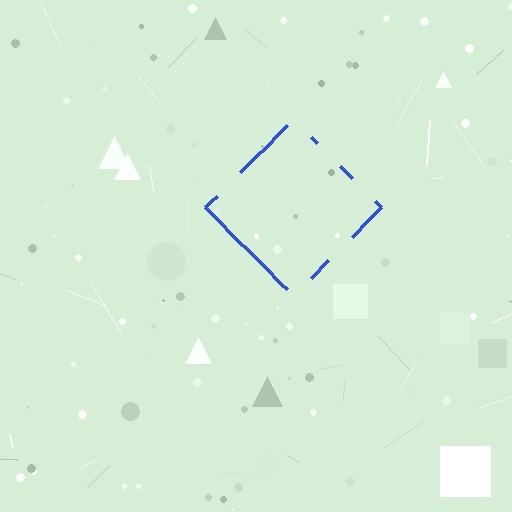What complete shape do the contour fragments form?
The contour fragments form a diamond.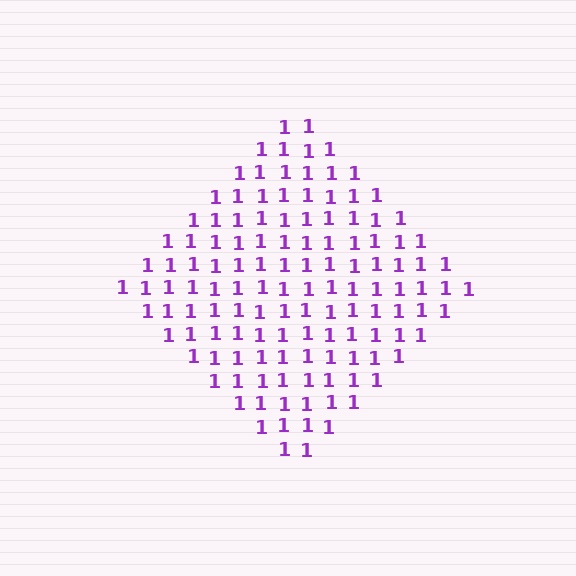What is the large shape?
The large shape is a diamond.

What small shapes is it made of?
It is made of small digit 1's.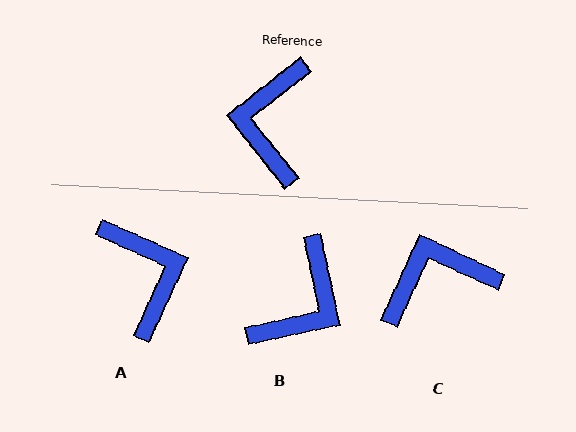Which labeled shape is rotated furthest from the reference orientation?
B, about 154 degrees away.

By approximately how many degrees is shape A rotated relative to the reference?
Approximately 153 degrees clockwise.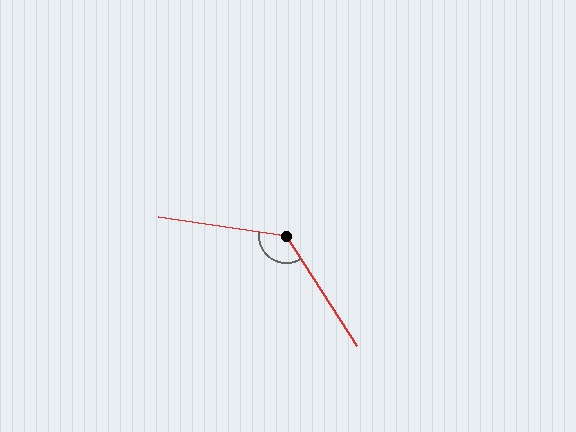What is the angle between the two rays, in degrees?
Approximately 131 degrees.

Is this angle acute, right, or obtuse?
It is obtuse.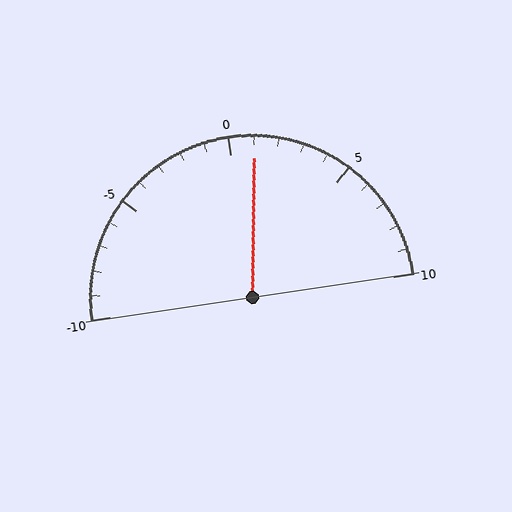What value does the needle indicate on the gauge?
The needle indicates approximately 1.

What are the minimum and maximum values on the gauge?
The gauge ranges from -10 to 10.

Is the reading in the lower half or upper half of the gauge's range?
The reading is in the upper half of the range (-10 to 10).